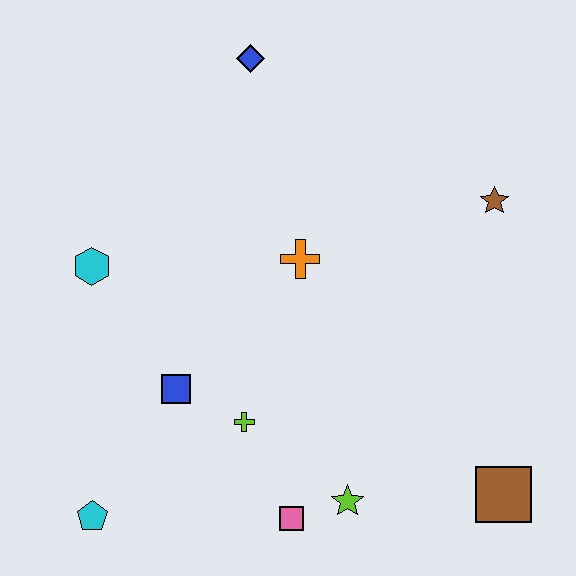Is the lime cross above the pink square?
Yes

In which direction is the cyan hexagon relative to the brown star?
The cyan hexagon is to the left of the brown star.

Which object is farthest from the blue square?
The brown star is farthest from the blue square.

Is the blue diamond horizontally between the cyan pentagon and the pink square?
Yes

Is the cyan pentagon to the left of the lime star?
Yes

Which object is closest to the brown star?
The orange cross is closest to the brown star.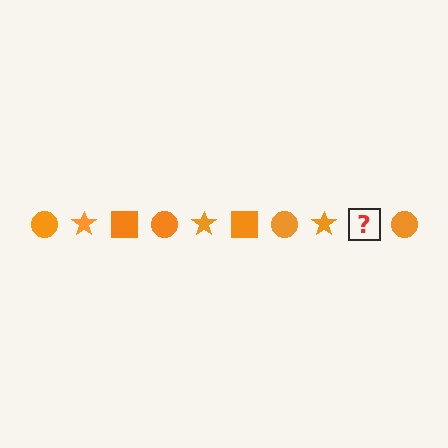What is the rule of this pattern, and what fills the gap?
The rule is that the pattern cycles through circle, star, square shapes in orange. The gap should be filled with an orange square.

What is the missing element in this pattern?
The missing element is an orange square.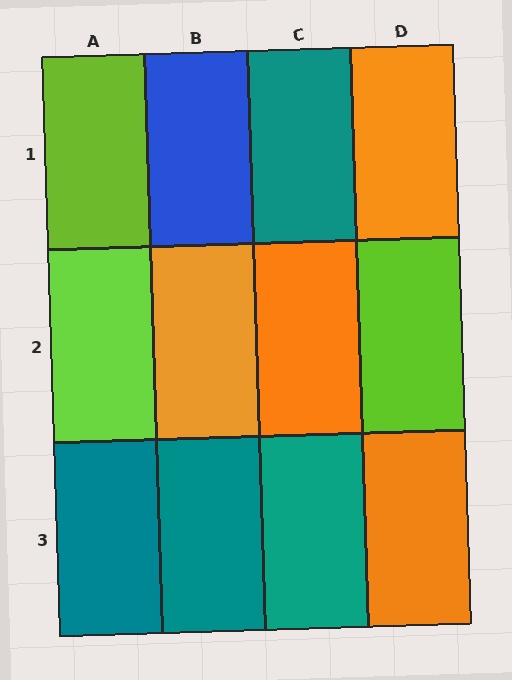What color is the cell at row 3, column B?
Teal.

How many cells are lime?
3 cells are lime.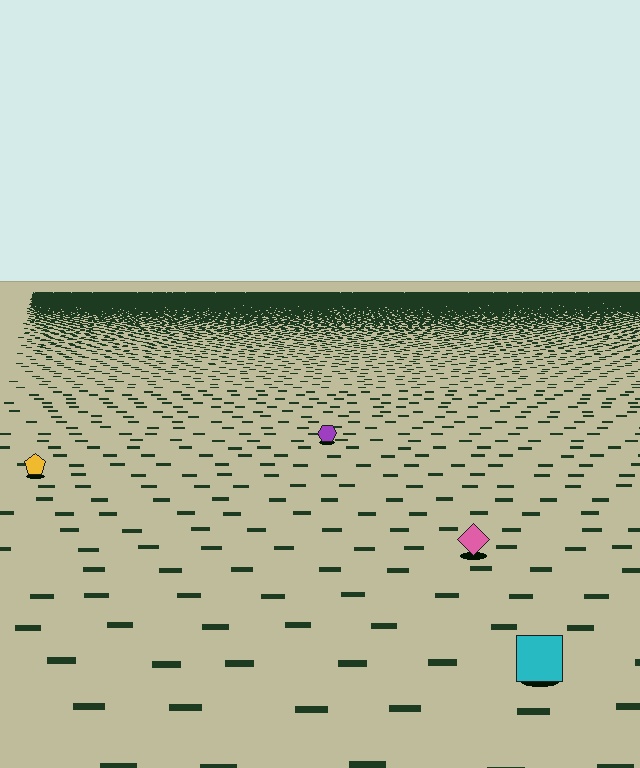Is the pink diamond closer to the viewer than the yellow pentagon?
Yes. The pink diamond is closer — you can tell from the texture gradient: the ground texture is coarser near it.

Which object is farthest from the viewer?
The purple hexagon is farthest from the viewer. It appears smaller and the ground texture around it is denser.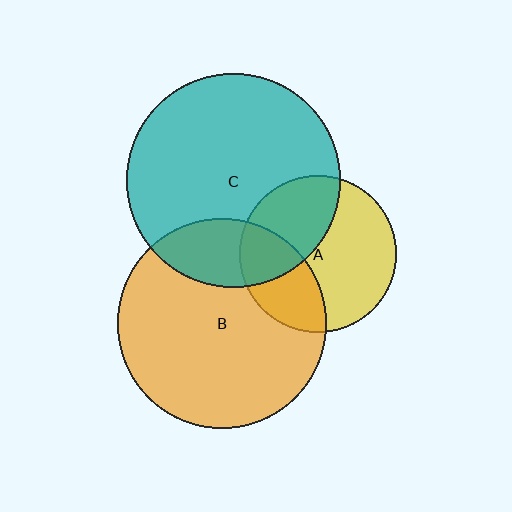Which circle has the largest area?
Circle C (teal).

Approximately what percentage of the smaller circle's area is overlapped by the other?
Approximately 20%.